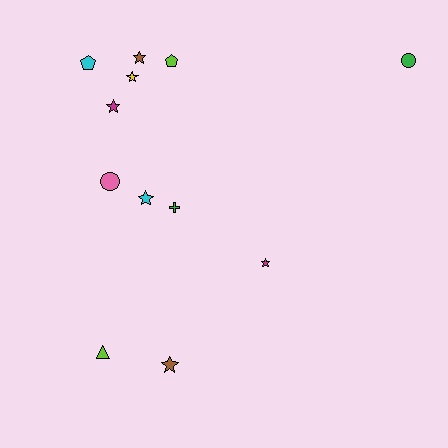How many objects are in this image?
There are 12 objects.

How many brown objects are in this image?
There are 2 brown objects.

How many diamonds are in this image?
There are no diamonds.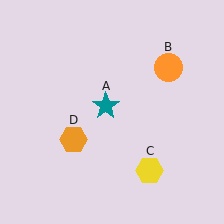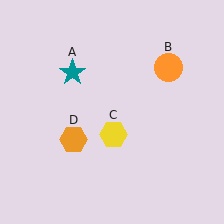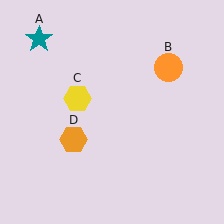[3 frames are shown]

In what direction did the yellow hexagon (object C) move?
The yellow hexagon (object C) moved up and to the left.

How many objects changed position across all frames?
2 objects changed position: teal star (object A), yellow hexagon (object C).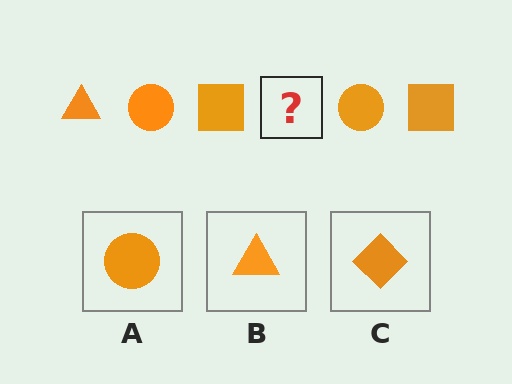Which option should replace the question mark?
Option B.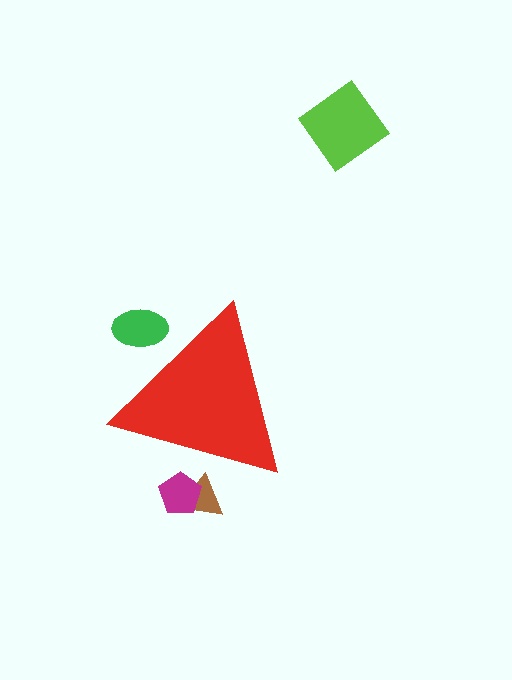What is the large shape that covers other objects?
A red triangle.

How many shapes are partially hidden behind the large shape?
3 shapes are partially hidden.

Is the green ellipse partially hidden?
Yes, the green ellipse is partially hidden behind the red triangle.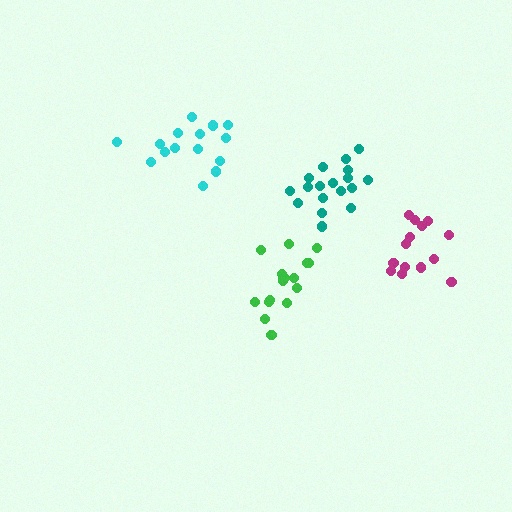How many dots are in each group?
Group 1: 17 dots, Group 2: 14 dots, Group 3: 15 dots, Group 4: 18 dots (64 total).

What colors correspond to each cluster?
The clusters are colored: green, magenta, cyan, teal.